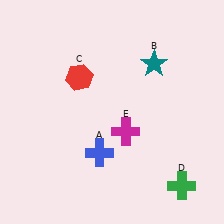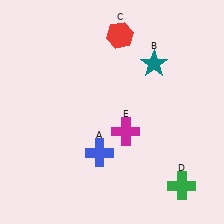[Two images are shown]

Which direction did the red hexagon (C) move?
The red hexagon (C) moved up.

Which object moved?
The red hexagon (C) moved up.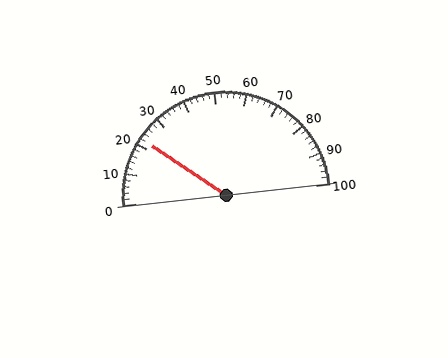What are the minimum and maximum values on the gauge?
The gauge ranges from 0 to 100.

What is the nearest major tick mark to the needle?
The nearest major tick mark is 20.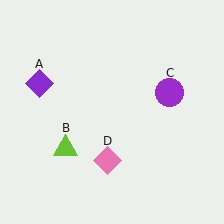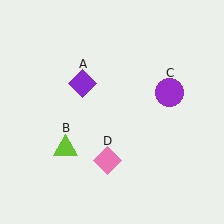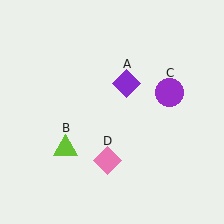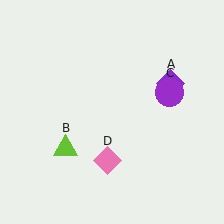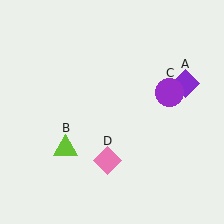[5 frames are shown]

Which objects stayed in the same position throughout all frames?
Lime triangle (object B) and purple circle (object C) and pink diamond (object D) remained stationary.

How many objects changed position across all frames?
1 object changed position: purple diamond (object A).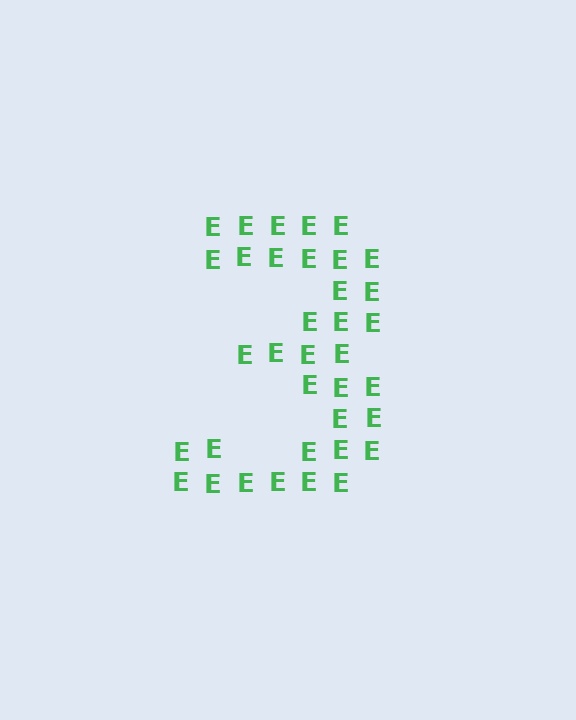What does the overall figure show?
The overall figure shows the digit 3.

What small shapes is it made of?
It is made of small letter E's.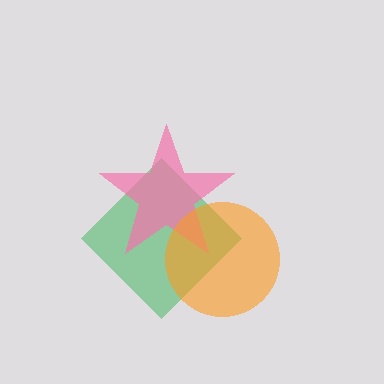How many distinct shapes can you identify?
There are 3 distinct shapes: a green diamond, a pink star, an orange circle.